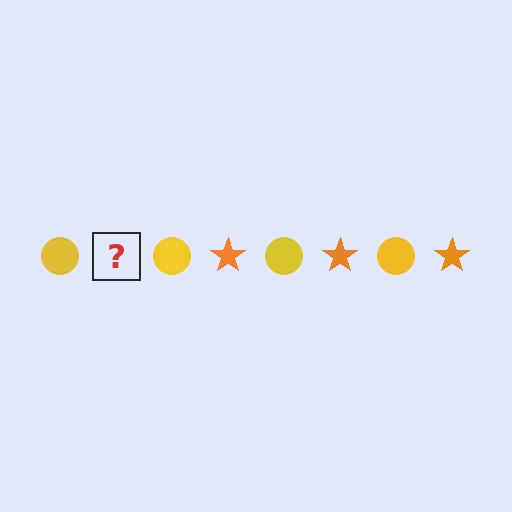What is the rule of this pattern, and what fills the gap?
The rule is that the pattern alternates between yellow circle and orange star. The gap should be filled with an orange star.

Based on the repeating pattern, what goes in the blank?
The blank should be an orange star.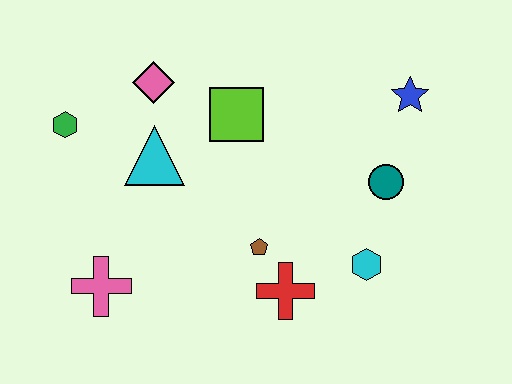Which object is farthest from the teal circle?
The green hexagon is farthest from the teal circle.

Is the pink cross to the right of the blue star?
No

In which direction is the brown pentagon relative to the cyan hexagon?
The brown pentagon is to the left of the cyan hexagon.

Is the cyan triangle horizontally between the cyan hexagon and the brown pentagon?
No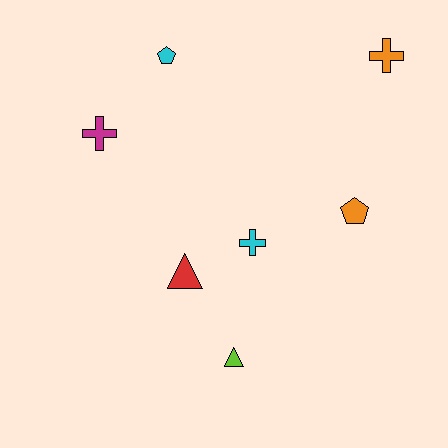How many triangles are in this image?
There are 2 triangles.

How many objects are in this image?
There are 7 objects.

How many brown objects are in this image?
There are no brown objects.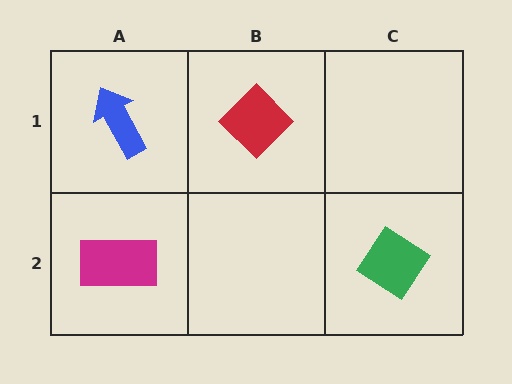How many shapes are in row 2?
2 shapes.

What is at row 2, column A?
A magenta rectangle.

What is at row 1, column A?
A blue arrow.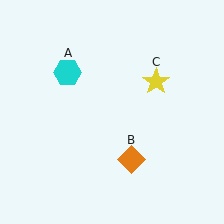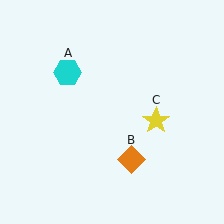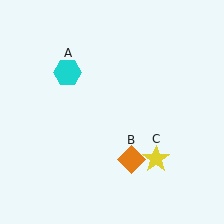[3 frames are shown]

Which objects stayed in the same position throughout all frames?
Cyan hexagon (object A) and orange diamond (object B) remained stationary.